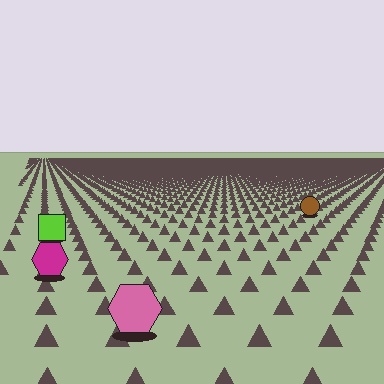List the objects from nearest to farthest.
From nearest to farthest: the pink hexagon, the magenta hexagon, the lime square, the brown circle.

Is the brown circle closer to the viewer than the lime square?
No. The lime square is closer — you can tell from the texture gradient: the ground texture is coarser near it.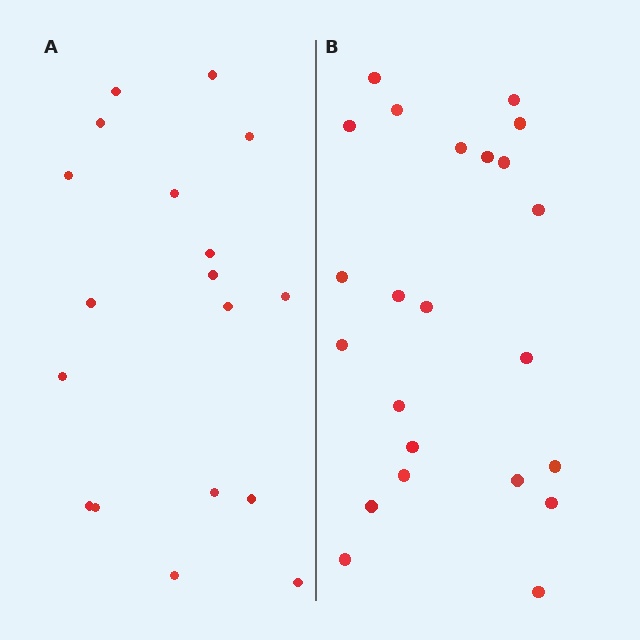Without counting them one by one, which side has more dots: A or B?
Region B (the right region) has more dots.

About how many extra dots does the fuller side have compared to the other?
Region B has about 5 more dots than region A.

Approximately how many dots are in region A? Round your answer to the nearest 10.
About 20 dots. (The exact count is 18, which rounds to 20.)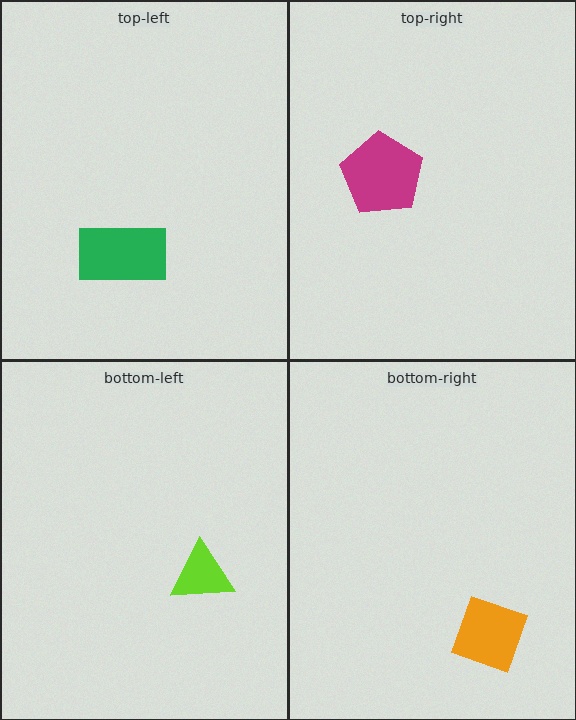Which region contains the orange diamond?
The bottom-right region.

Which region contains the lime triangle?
The bottom-left region.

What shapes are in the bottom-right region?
The orange diamond.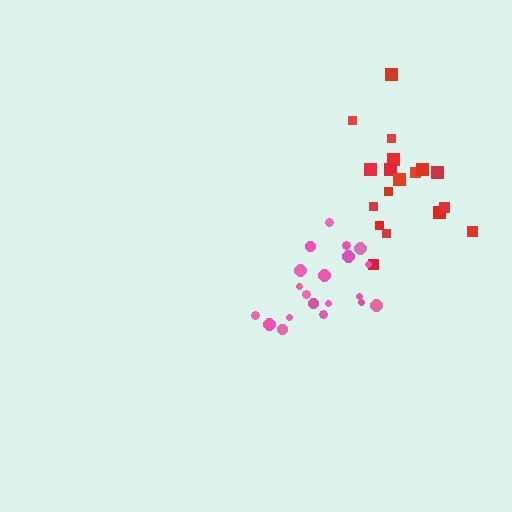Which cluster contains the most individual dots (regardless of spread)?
Pink (20).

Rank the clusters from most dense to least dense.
pink, red.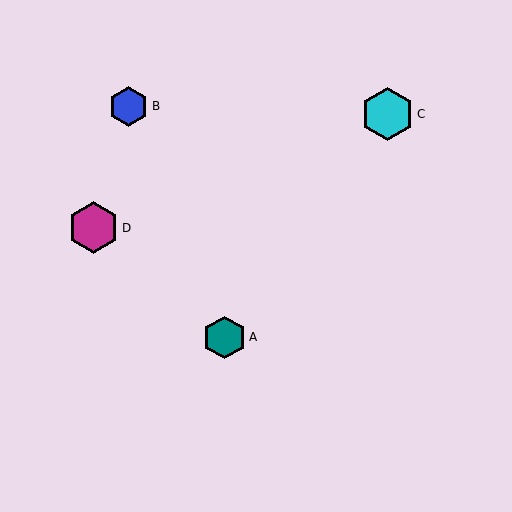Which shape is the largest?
The cyan hexagon (labeled C) is the largest.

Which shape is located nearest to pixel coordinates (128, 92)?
The blue hexagon (labeled B) at (129, 106) is nearest to that location.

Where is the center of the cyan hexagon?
The center of the cyan hexagon is at (388, 114).